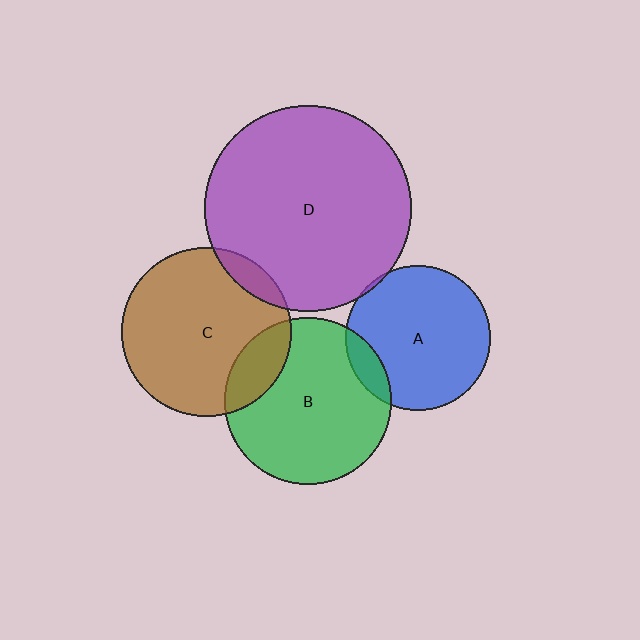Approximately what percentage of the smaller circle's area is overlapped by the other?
Approximately 10%.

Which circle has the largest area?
Circle D (purple).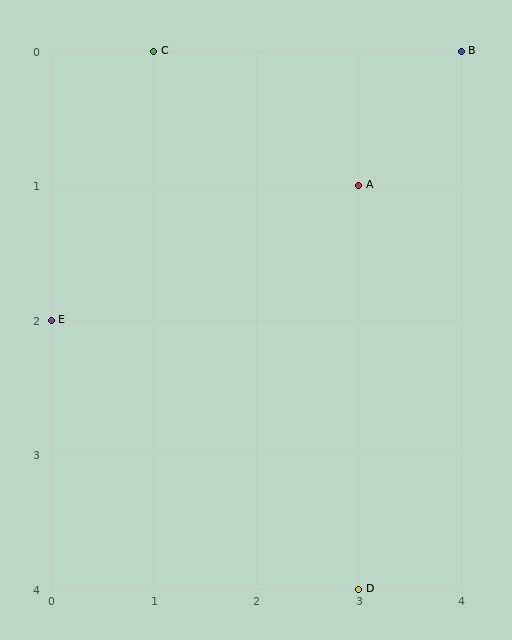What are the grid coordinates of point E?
Point E is at grid coordinates (0, 2).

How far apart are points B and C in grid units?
Points B and C are 3 columns apart.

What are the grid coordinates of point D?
Point D is at grid coordinates (3, 4).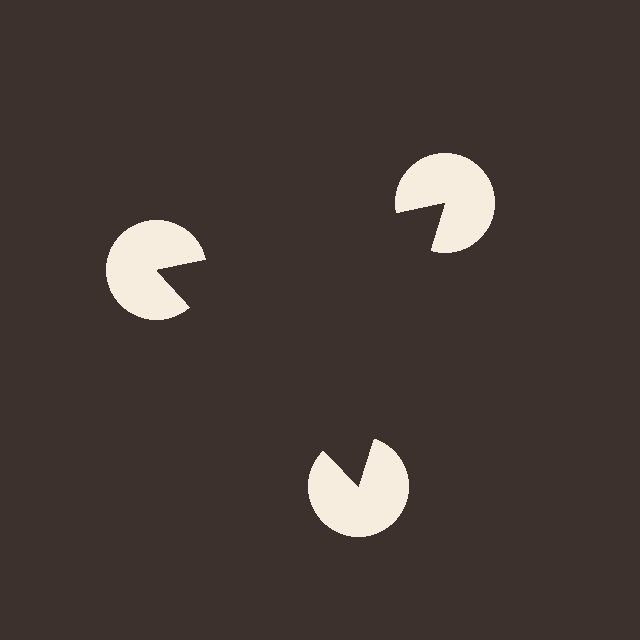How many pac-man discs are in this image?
There are 3 — one at each vertex of the illusory triangle.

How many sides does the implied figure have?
3 sides.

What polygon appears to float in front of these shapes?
An illusory triangle — its edges are inferred from the aligned wedge cuts in the pac-man discs, not physically drawn.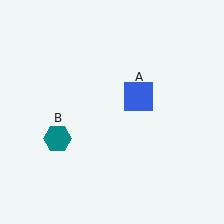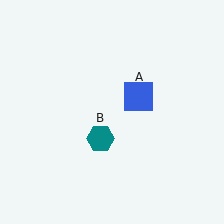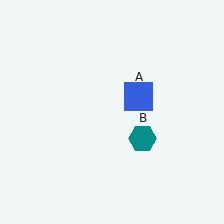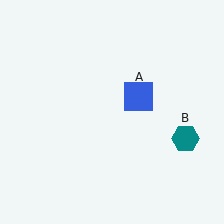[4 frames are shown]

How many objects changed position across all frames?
1 object changed position: teal hexagon (object B).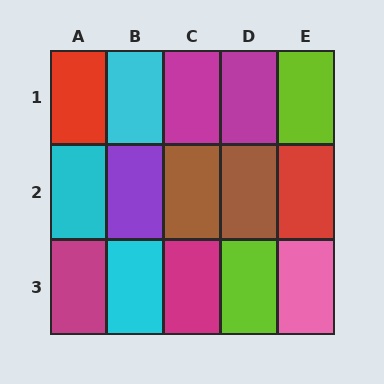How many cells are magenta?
4 cells are magenta.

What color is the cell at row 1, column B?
Cyan.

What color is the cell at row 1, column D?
Magenta.